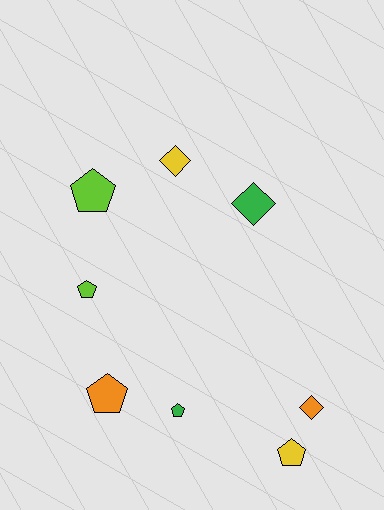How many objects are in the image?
There are 8 objects.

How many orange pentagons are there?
There is 1 orange pentagon.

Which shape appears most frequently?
Pentagon, with 5 objects.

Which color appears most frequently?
Lime, with 2 objects.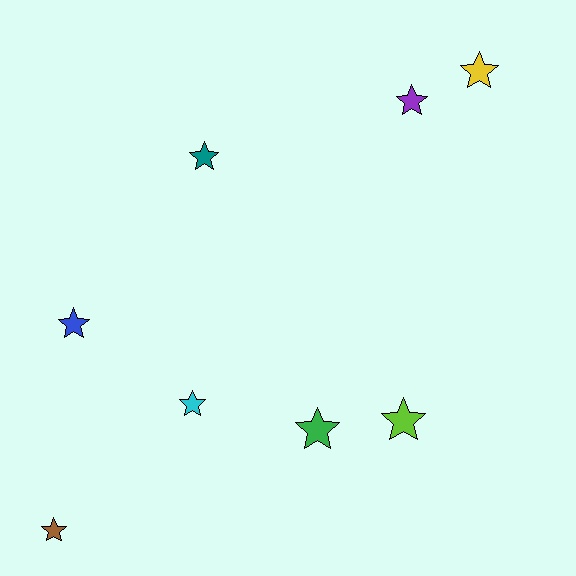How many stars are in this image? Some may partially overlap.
There are 8 stars.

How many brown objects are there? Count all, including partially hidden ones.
There is 1 brown object.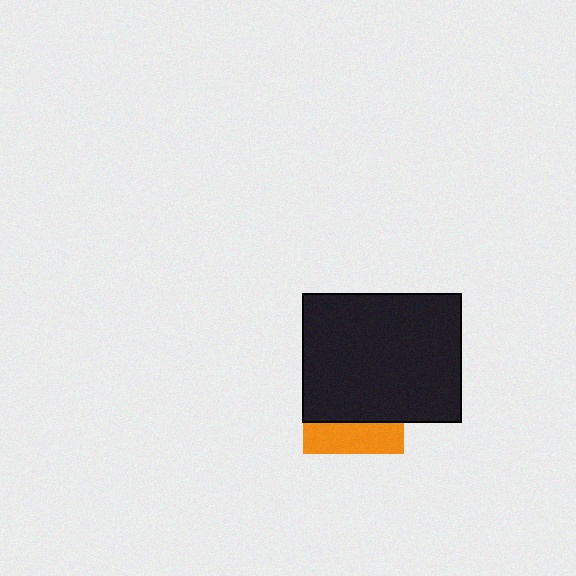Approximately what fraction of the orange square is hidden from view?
Roughly 70% of the orange square is hidden behind the black rectangle.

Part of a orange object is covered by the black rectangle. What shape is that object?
It is a square.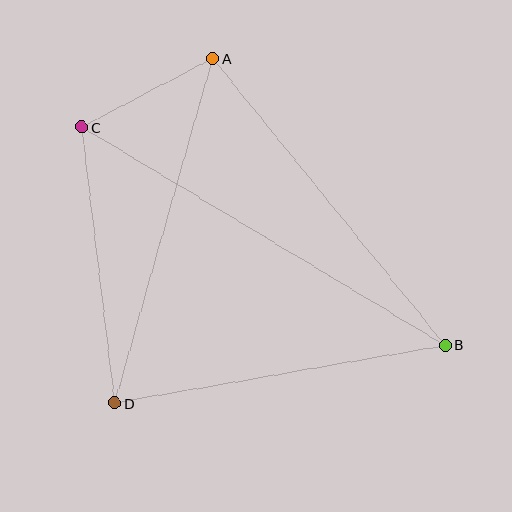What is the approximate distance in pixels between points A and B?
The distance between A and B is approximately 369 pixels.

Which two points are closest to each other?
Points A and C are closest to each other.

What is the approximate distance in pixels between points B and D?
The distance between B and D is approximately 335 pixels.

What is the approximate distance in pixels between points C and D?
The distance between C and D is approximately 278 pixels.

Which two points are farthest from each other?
Points B and C are farthest from each other.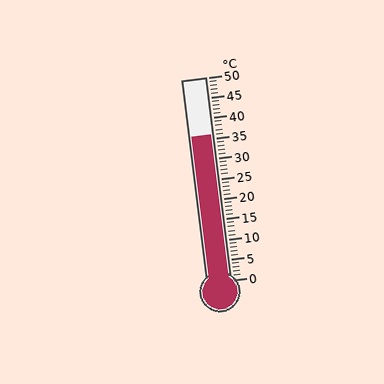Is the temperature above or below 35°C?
The temperature is above 35°C.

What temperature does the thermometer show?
The thermometer shows approximately 36°C.